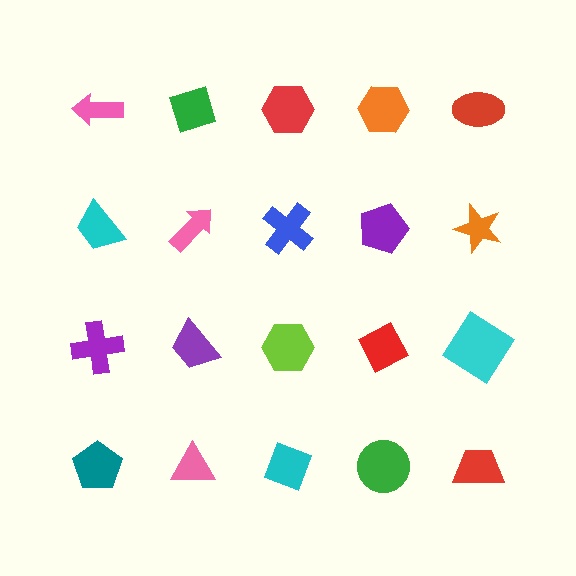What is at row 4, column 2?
A pink triangle.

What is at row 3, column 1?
A purple cross.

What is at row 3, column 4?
A red diamond.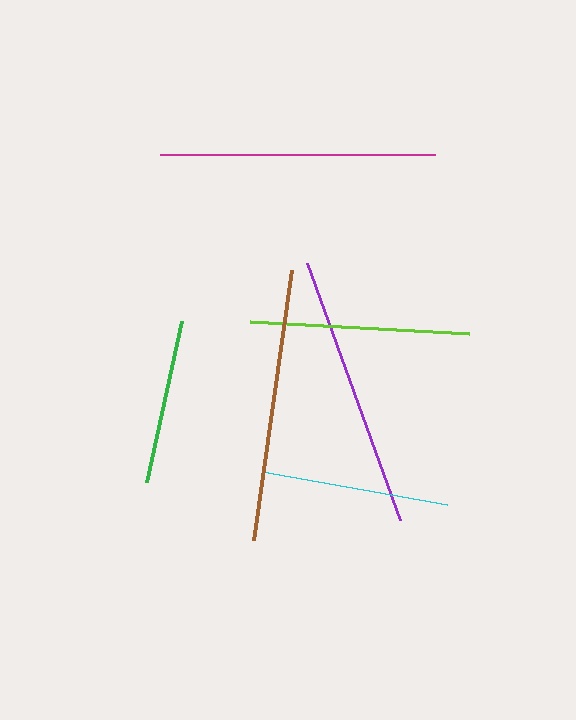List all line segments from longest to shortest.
From longest to shortest: magenta, purple, brown, lime, cyan, green.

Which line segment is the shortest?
The green line is the shortest at approximately 165 pixels.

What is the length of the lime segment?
The lime segment is approximately 219 pixels long.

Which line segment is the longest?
The magenta line is the longest at approximately 275 pixels.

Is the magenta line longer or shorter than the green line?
The magenta line is longer than the green line.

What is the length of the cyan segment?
The cyan segment is approximately 188 pixels long.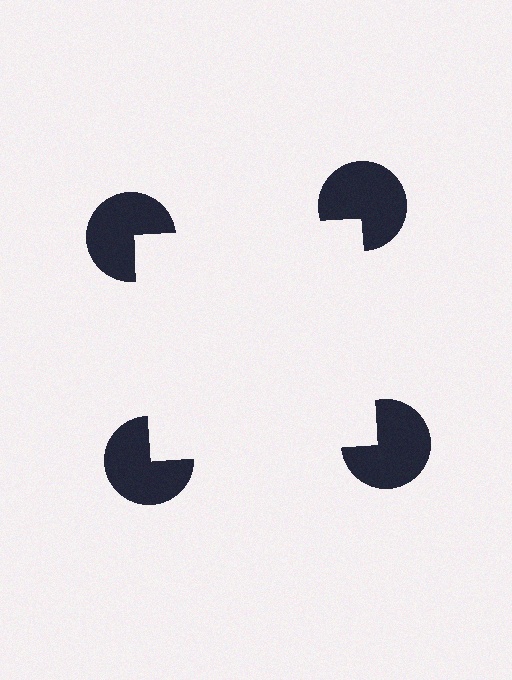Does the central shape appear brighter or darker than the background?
It typically appears slightly brighter than the background, even though no actual brightness change is drawn.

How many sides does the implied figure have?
4 sides.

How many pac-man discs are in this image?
There are 4 — one at each vertex of the illusory square.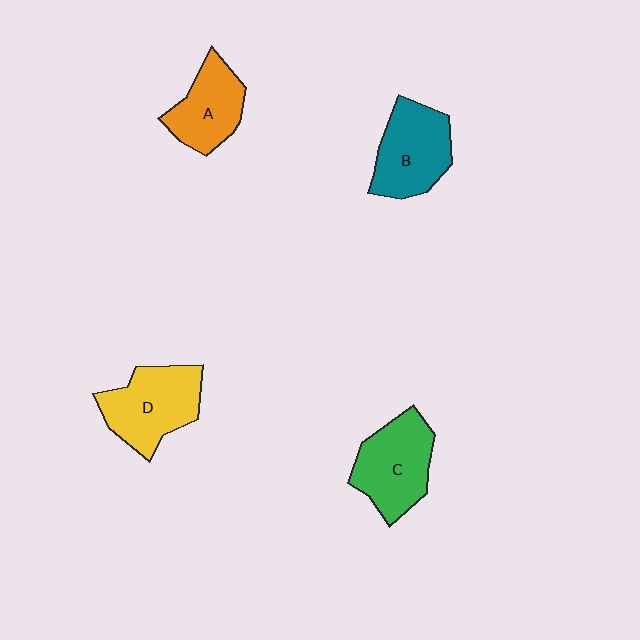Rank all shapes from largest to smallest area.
From largest to smallest: D (yellow), C (green), B (teal), A (orange).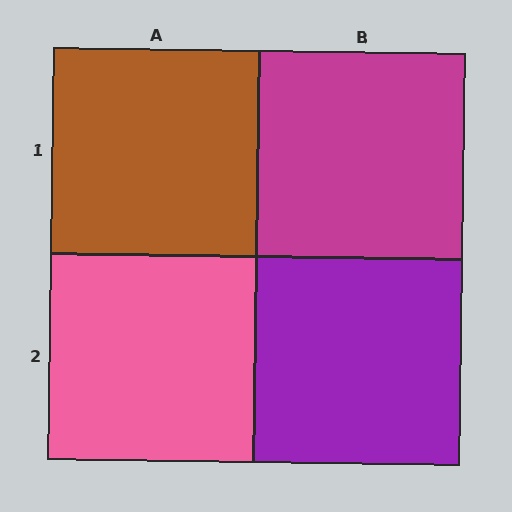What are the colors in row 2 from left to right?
Pink, purple.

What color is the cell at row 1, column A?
Brown.